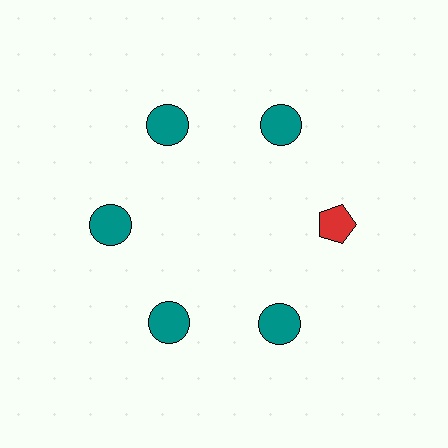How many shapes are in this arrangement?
There are 6 shapes arranged in a ring pattern.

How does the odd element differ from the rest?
It differs in both color (red instead of teal) and shape (pentagon instead of circle).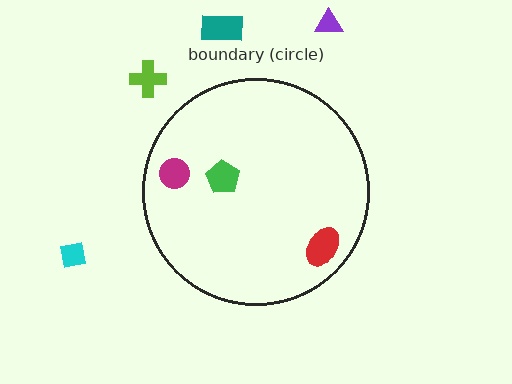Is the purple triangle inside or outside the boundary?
Outside.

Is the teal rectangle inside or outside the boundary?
Outside.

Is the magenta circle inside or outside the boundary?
Inside.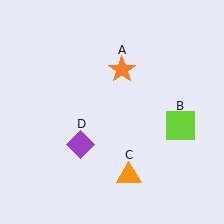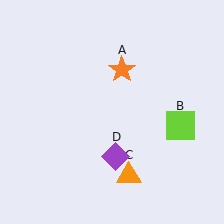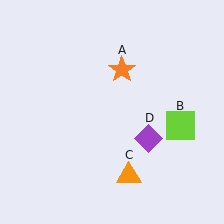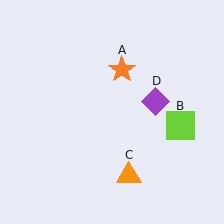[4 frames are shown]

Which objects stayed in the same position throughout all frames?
Orange star (object A) and lime square (object B) and orange triangle (object C) remained stationary.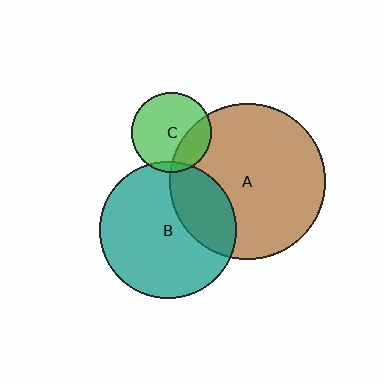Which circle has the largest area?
Circle A (brown).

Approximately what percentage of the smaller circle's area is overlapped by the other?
Approximately 30%.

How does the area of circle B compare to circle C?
Approximately 2.9 times.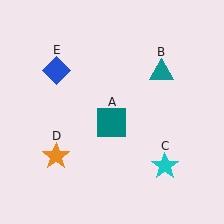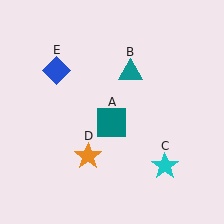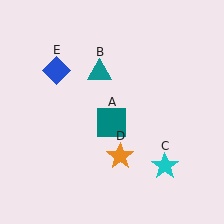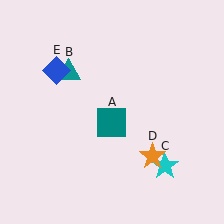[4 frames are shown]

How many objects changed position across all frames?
2 objects changed position: teal triangle (object B), orange star (object D).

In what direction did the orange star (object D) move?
The orange star (object D) moved right.